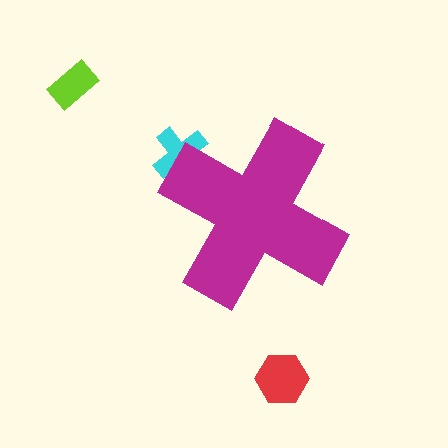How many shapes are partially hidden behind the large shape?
1 shape is partially hidden.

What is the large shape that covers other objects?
A magenta cross.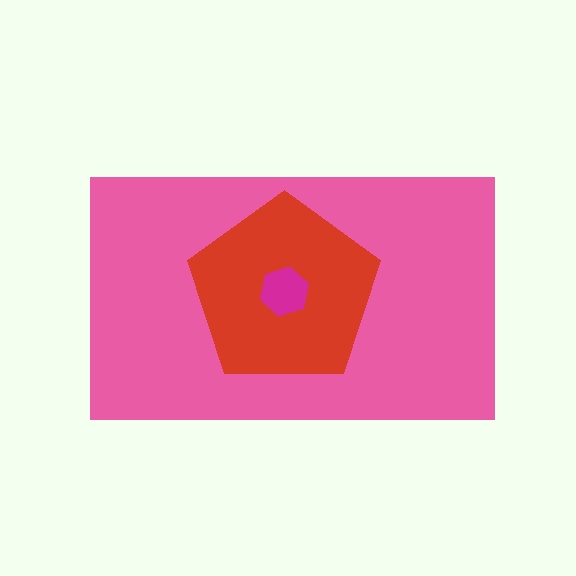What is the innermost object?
The magenta hexagon.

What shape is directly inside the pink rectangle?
The red pentagon.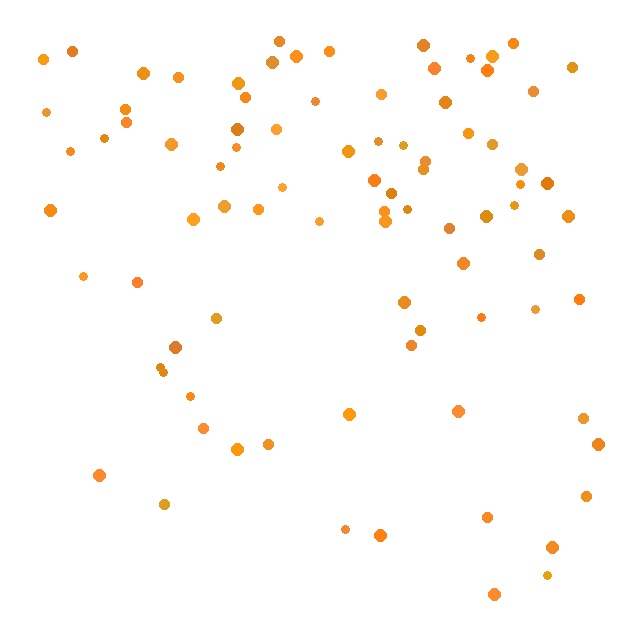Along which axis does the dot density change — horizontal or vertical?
Vertical.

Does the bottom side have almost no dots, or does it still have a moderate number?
Still a moderate number, just noticeably fewer than the top.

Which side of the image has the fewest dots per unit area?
The bottom.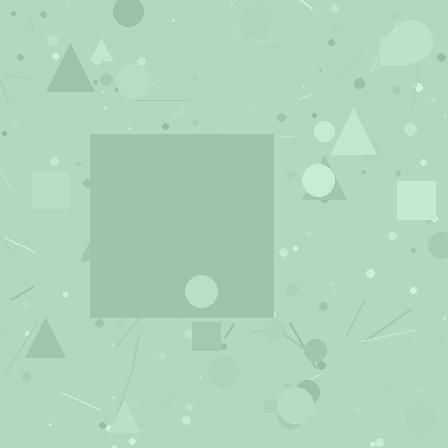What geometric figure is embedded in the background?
A square is embedded in the background.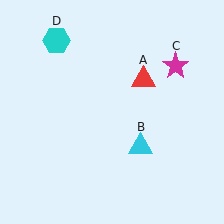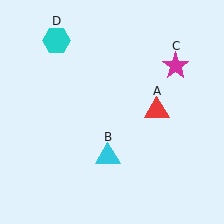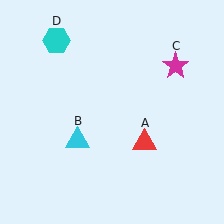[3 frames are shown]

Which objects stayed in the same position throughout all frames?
Magenta star (object C) and cyan hexagon (object D) remained stationary.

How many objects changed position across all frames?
2 objects changed position: red triangle (object A), cyan triangle (object B).